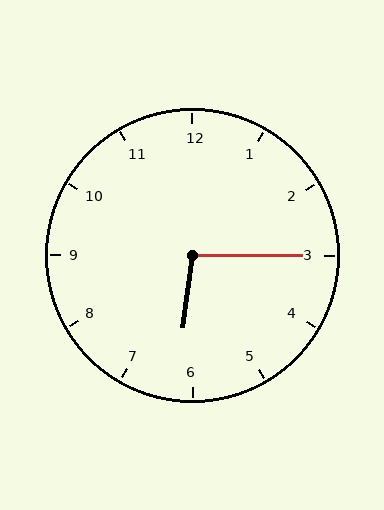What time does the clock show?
6:15.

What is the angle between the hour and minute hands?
Approximately 98 degrees.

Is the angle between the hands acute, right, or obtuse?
It is obtuse.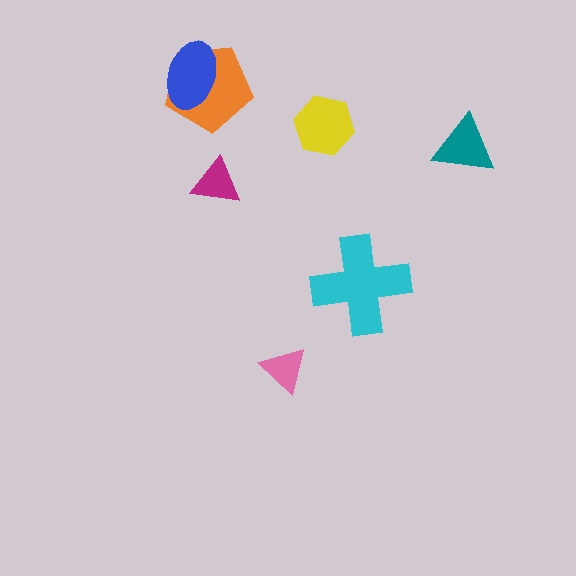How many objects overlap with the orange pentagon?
1 object overlaps with the orange pentagon.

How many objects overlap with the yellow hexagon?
0 objects overlap with the yellow hexagon.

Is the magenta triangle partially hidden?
No, no other shape covers it.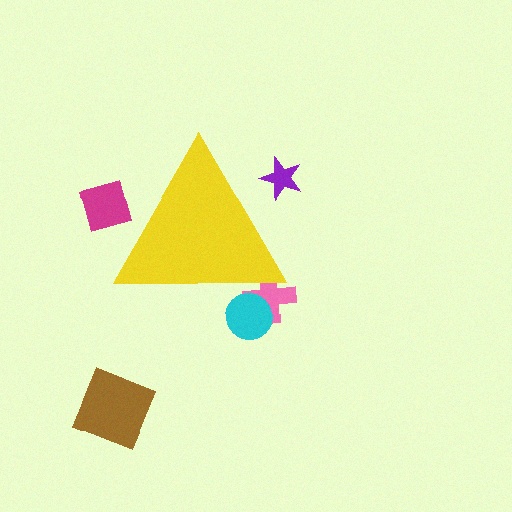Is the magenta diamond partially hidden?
Yes, the magenta diamond is partially hidden behind the yellow triangle.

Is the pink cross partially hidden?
Yes, the pink cross is partially hidden behind the yellow triangle.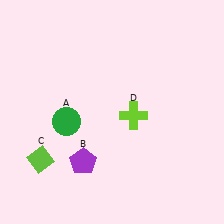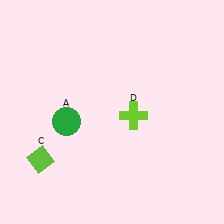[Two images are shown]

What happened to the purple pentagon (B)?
The purple pentagon (B) was removed in Image 2. It was in the bottom-left area of Image 1.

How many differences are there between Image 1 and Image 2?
There is 1 difference between the two images.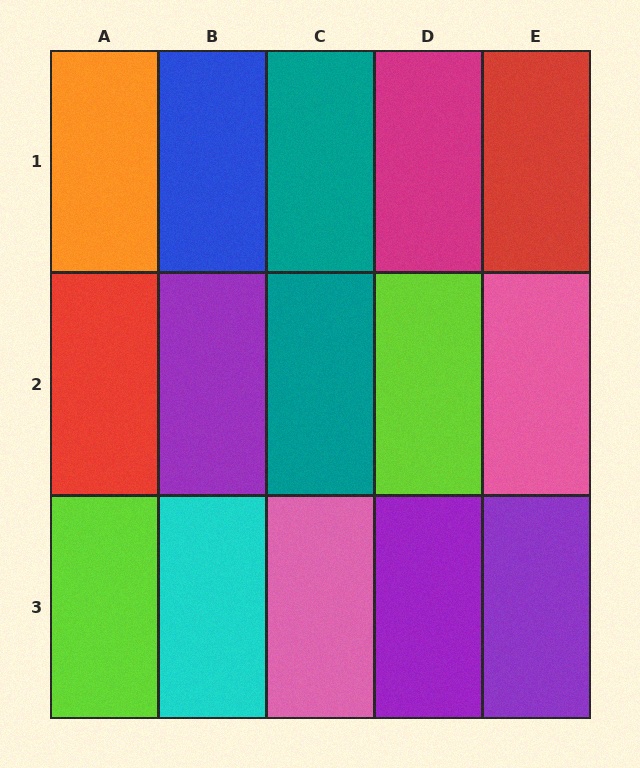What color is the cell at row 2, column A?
Red.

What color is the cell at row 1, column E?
Red.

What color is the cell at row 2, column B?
Purple.